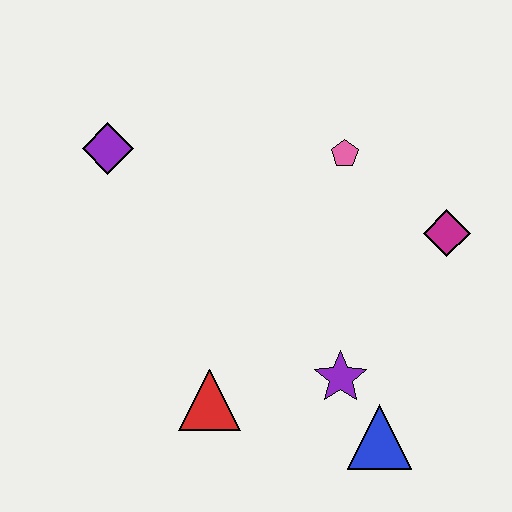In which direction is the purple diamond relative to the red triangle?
The purple diamond is above the red triangle.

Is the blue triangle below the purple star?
Yes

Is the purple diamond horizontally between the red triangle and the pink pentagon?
No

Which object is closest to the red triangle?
The purple star is closest to the red triangle.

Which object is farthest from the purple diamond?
The blue triangle is farthest from the purple diamond.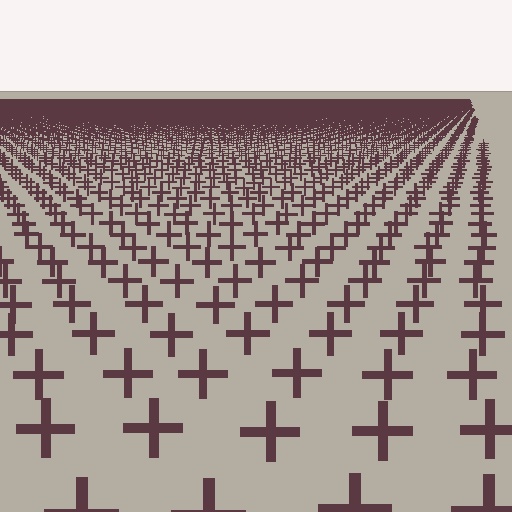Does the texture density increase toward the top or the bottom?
Density increases toward the top.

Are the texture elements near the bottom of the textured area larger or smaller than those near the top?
Larger. Near the bottom, elements are closer to the viewer and appear at a bigger on-screen size.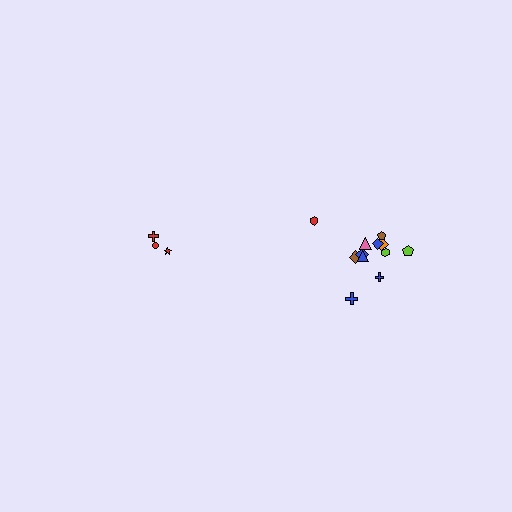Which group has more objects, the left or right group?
The right group.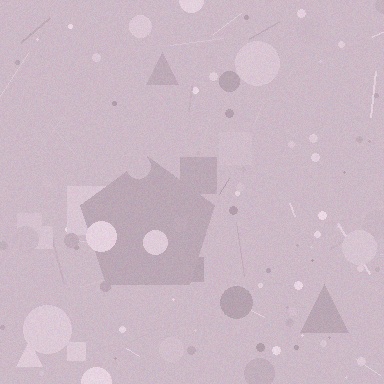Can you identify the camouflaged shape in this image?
The camouflaged shape is a pentagon.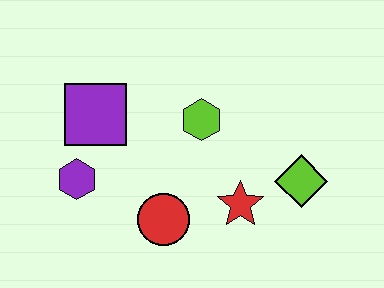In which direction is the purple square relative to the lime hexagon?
The purple square is to the left of the lime hexagon.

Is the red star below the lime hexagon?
Yes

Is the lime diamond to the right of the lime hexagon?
Yes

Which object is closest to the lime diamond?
The red star is closest to the lime diamond.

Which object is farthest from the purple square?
The lime diamond is farthest from the purple square.